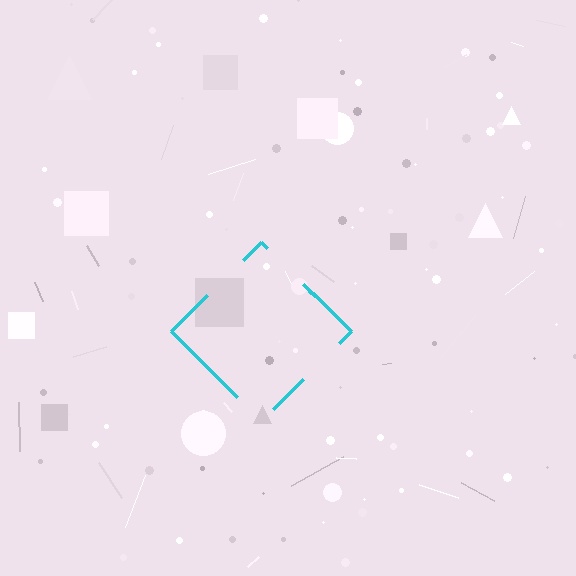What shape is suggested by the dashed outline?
The dashed outline suggests a diamond.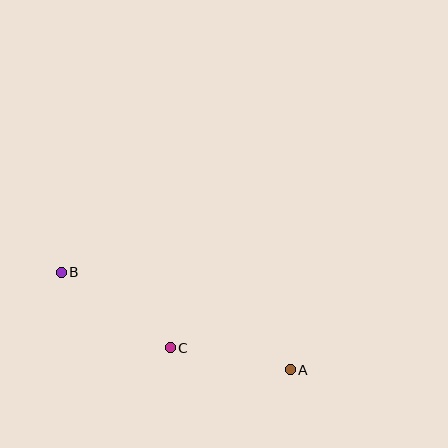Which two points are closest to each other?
Points A and C are closest to each other.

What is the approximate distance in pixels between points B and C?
The distance between B and C is approximately 133 pixels.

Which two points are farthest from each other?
Points A and B are farthest from each other.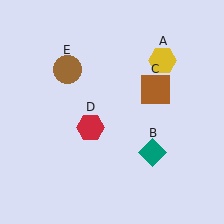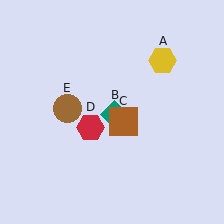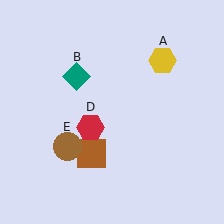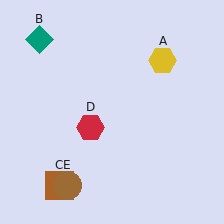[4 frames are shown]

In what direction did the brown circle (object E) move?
The brown circle (object E) moved down.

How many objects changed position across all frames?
3 objects changed position: teal diamond (object B), brown square (object C), brown circle (object E).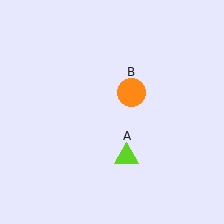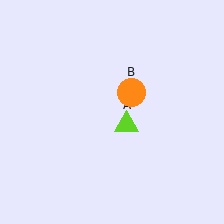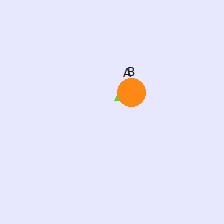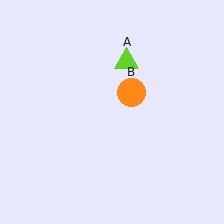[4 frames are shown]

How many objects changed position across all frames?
1 object changed position: lime triangle (object A).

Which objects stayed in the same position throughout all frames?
Orange circle (object B) remained stationary.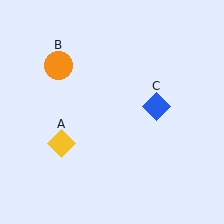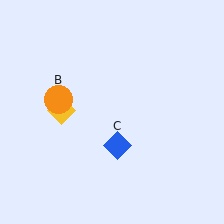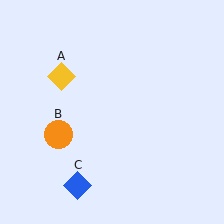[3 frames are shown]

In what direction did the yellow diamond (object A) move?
The yellow diamond (object A) moved up.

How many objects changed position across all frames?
3 objects changed position: yellow diamond (object A), orange circle (object B), blue diamond (object C).